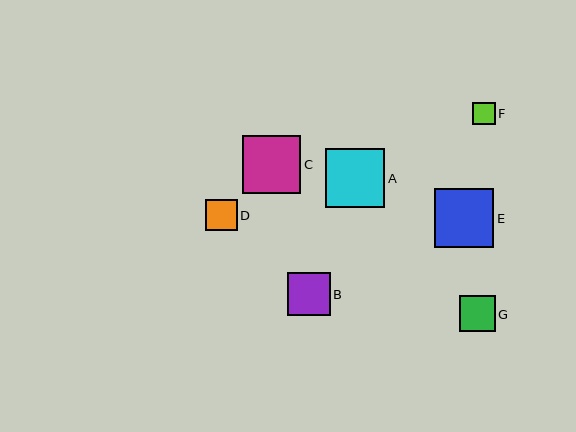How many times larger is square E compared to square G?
Square E is approximately 1.6 times the size of square G.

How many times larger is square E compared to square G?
Square E is approximately 1.6 times the size of square G.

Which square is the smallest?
Square F is the smallest with a size of approximately 23 pixels.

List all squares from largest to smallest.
From largest to smallest: A, E, C, B, G, D, F.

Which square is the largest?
Square A is the largest with a size of approximately 59 pixels.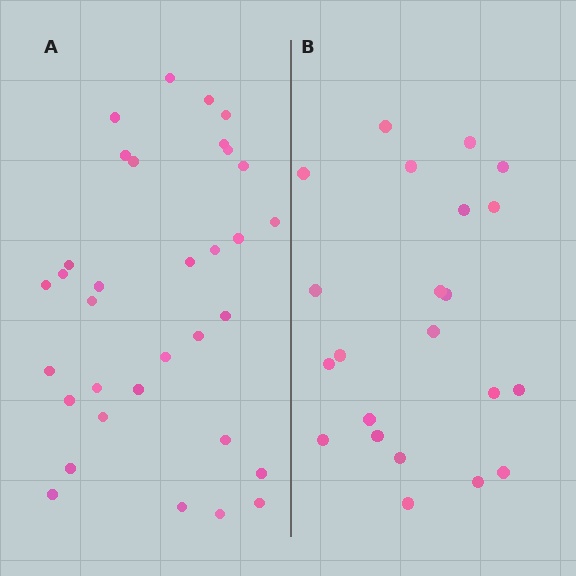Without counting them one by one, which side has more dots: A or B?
Region A (the left region) has more dots.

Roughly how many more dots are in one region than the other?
Region A has roughly 12 or so more dots than region B.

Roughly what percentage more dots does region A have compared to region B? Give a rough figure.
About 50% more.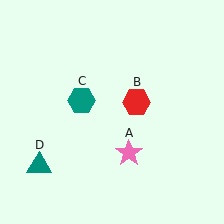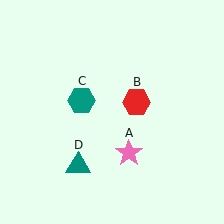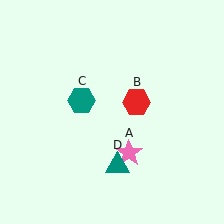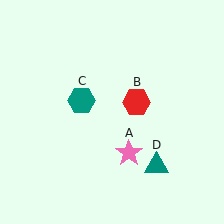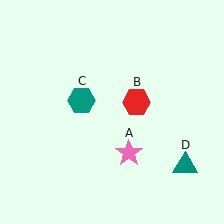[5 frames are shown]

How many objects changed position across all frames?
1 object changed position: teal triangle (object D).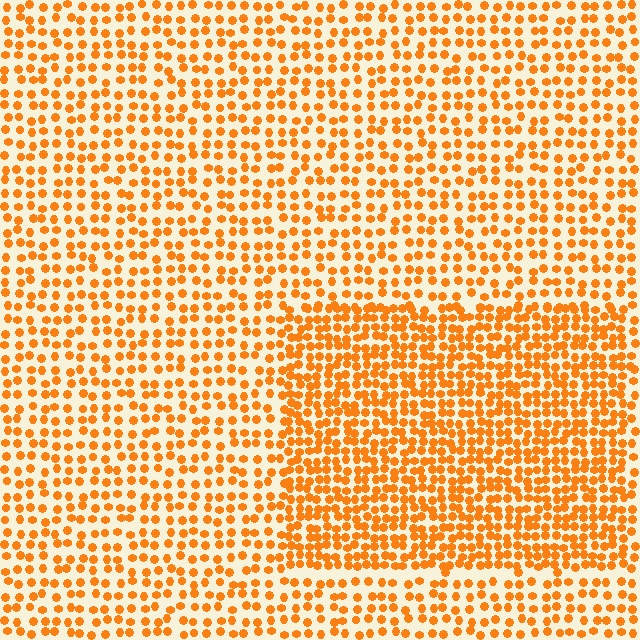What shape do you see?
I see a rectangle.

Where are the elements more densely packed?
The elements are more densely packed inside the rectangle boundary.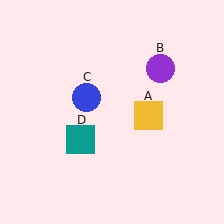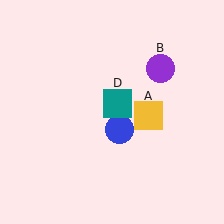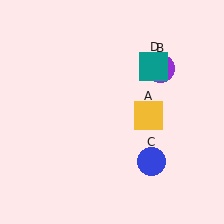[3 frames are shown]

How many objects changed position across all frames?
2 objects changed position: blue circle (object C), teal square (object D).